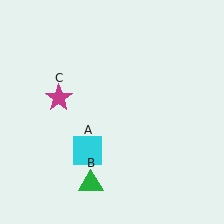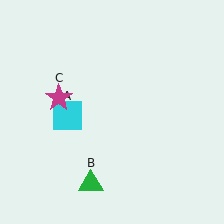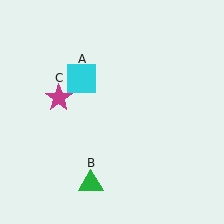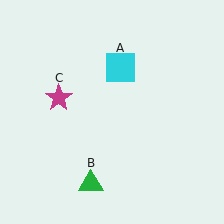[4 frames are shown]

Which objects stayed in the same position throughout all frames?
Green triangle (object B) and magenta star (object C) remained stationary.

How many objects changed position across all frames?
1 object changed position: cyan square (object A).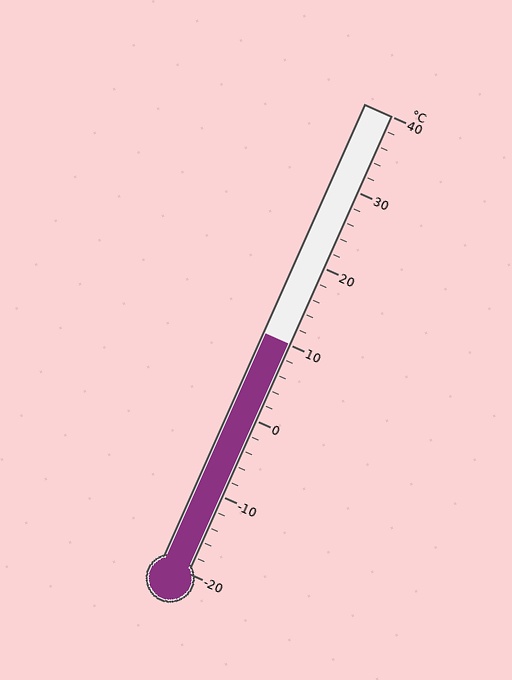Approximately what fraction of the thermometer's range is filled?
The thermometer is filled to approximately 50% of its range.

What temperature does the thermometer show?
The thermometer shows approximately 10°C.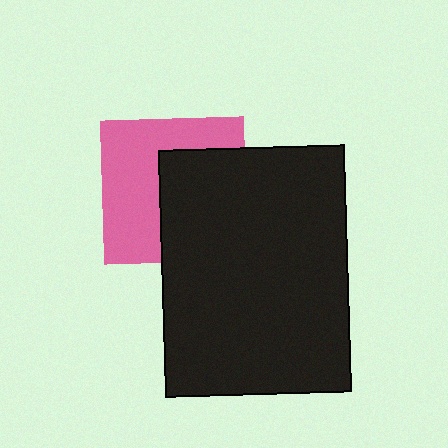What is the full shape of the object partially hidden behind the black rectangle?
The partially hidden object is a pink square.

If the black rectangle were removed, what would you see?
You would see the complete pink square.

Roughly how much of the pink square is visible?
About half of it is visible (roughly 52%).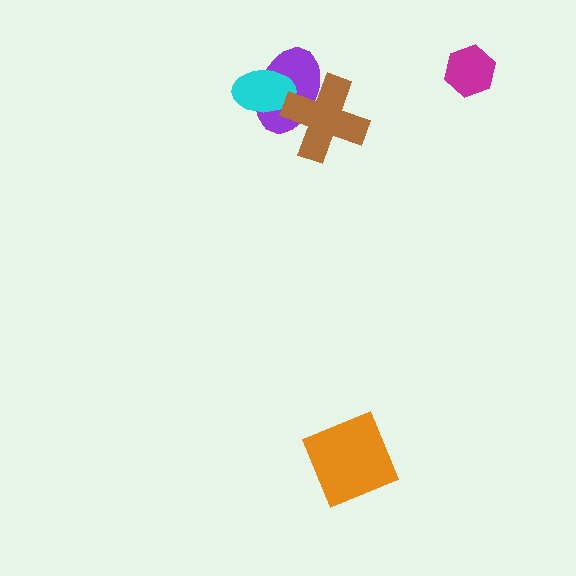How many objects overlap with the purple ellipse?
2 objects overlap with the purple ellipse.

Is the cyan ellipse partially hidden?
Yes, it is partially covered by another shape.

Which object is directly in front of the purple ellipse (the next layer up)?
The cyan ellipse is directly in front of the purple ellipse.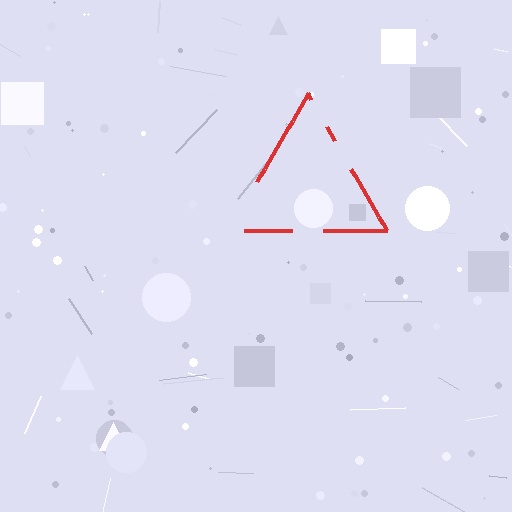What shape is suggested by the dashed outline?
The dashed outline suggests a triangle.